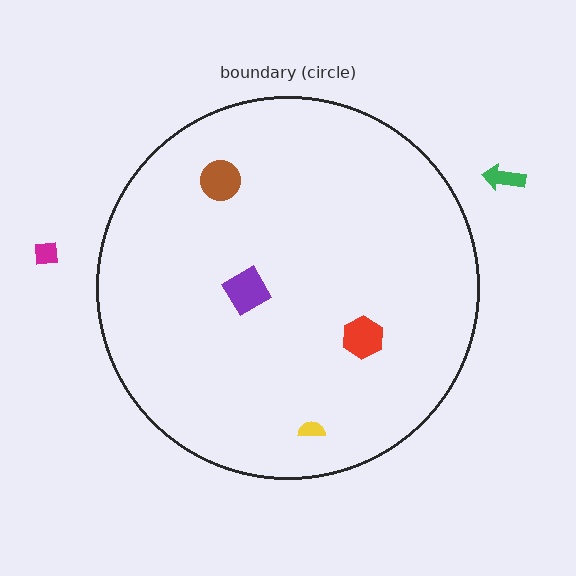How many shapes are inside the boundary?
4 inside, 2 outside.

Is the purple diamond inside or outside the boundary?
Inside.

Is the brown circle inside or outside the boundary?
Inside.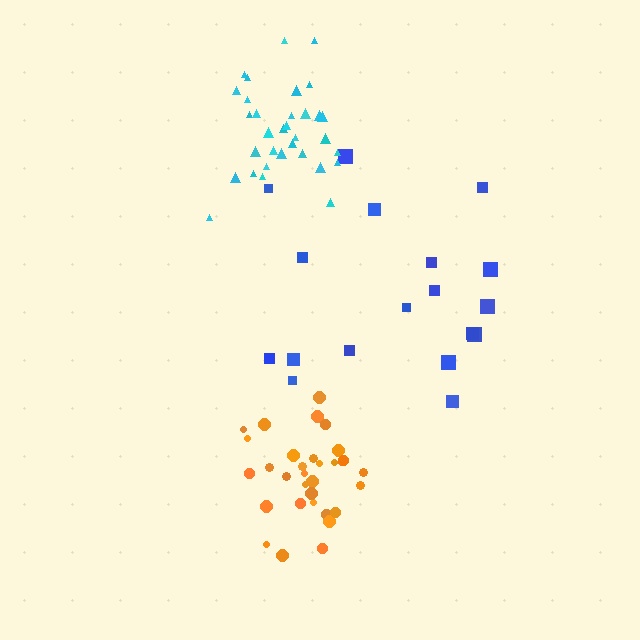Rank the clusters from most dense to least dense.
cyan, orange, blue.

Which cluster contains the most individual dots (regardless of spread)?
Cyan (33).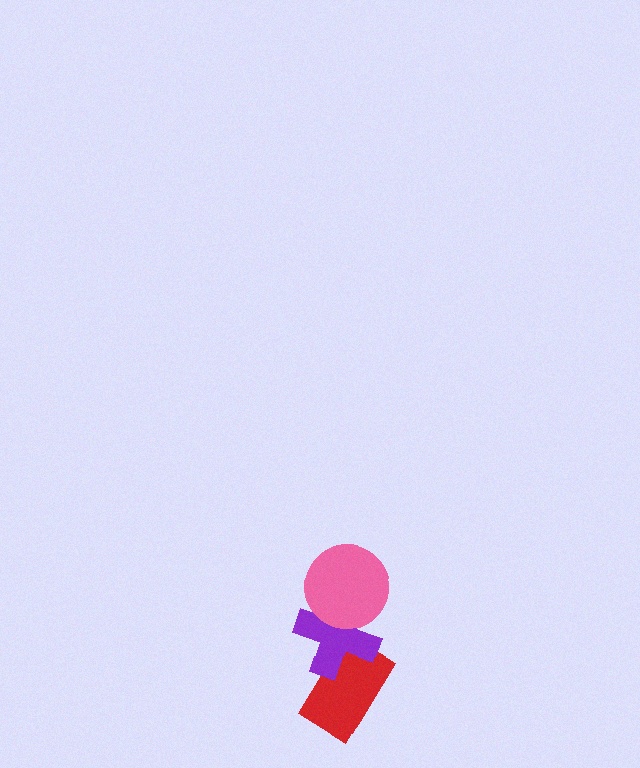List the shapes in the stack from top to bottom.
From top to bottom: the pink circle, the purple cross, the red rectangle.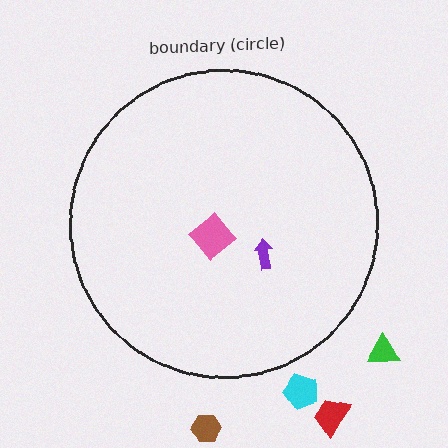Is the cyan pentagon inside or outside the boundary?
Outside.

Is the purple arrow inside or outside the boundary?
Inside.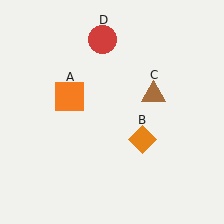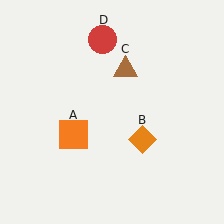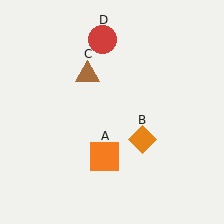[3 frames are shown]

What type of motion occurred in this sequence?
The orange square (object A), brown triangle (object C) rotated counterclockwise around the center of the scene.